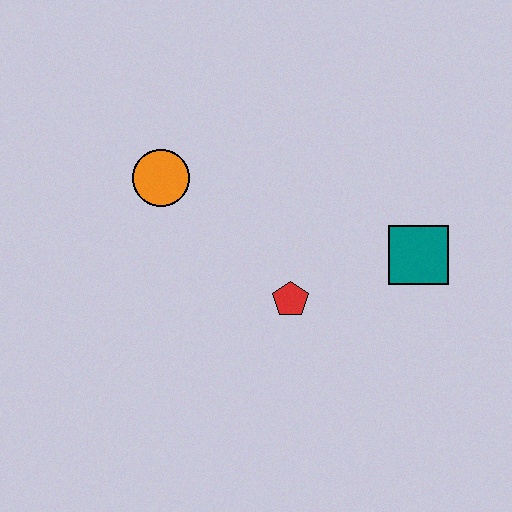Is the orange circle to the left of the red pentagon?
Yes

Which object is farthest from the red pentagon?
The orange circle is farthest from the red pentagon.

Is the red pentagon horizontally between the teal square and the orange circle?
Yes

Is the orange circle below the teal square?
No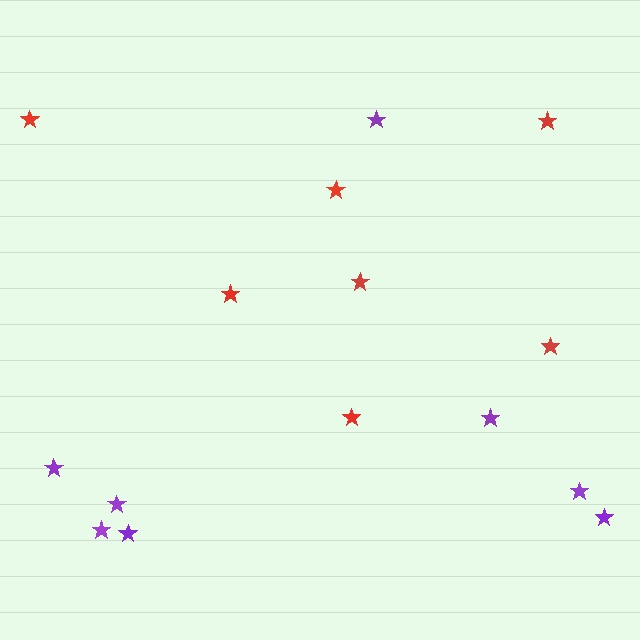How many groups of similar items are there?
There are 2 groups: one group of purple stars (8) and one group of red stars (7).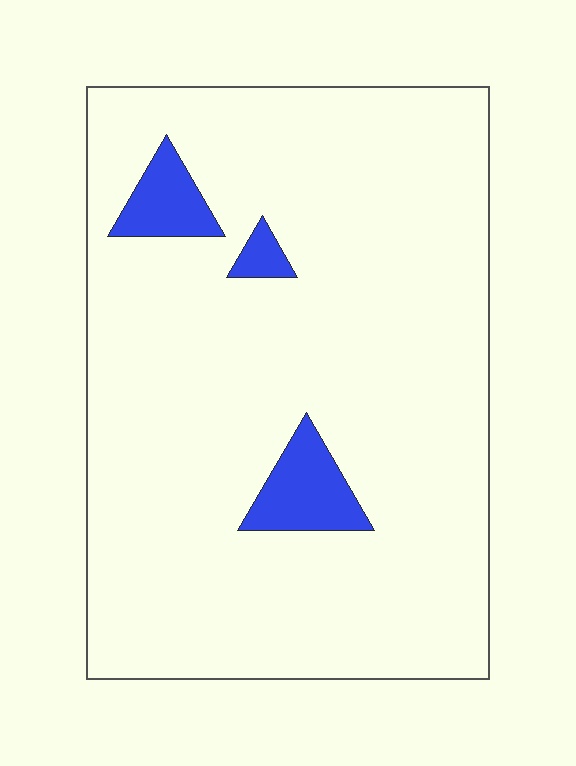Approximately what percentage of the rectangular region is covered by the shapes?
Approximately 5%.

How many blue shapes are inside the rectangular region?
3.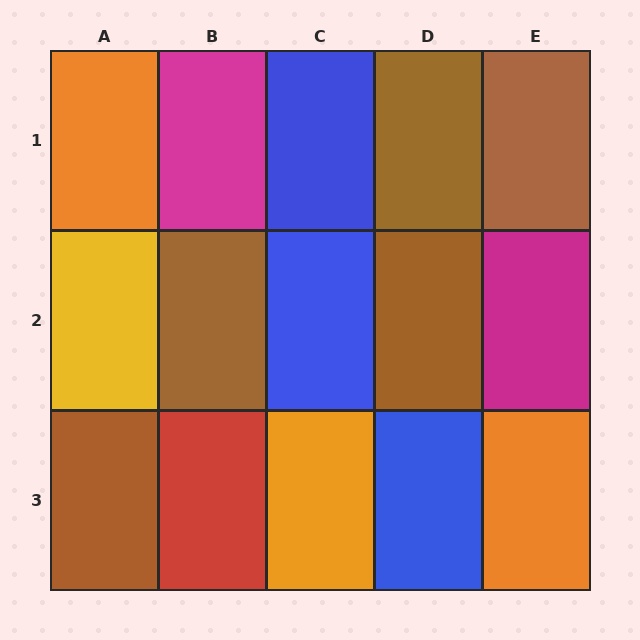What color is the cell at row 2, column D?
Brown.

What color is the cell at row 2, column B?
Brown.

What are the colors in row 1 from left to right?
Orange, magenta, blue, brown, brown.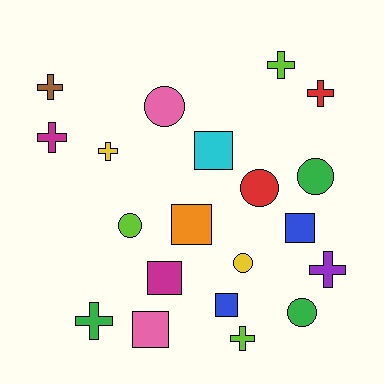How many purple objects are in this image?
There is 1 purple object.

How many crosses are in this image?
There are 8 crosses.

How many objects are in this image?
There are 20 objects.